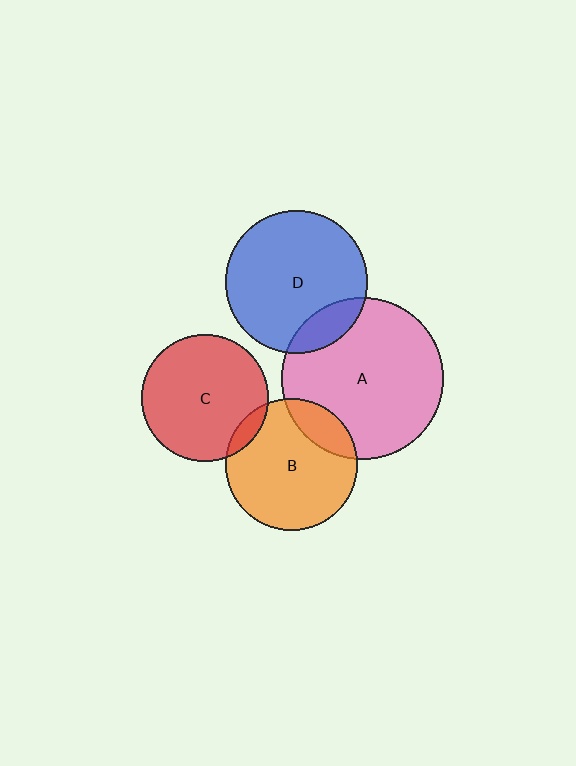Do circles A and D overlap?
Yes.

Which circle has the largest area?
Circle A (pink).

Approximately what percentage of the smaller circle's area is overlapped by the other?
Approximately 15%.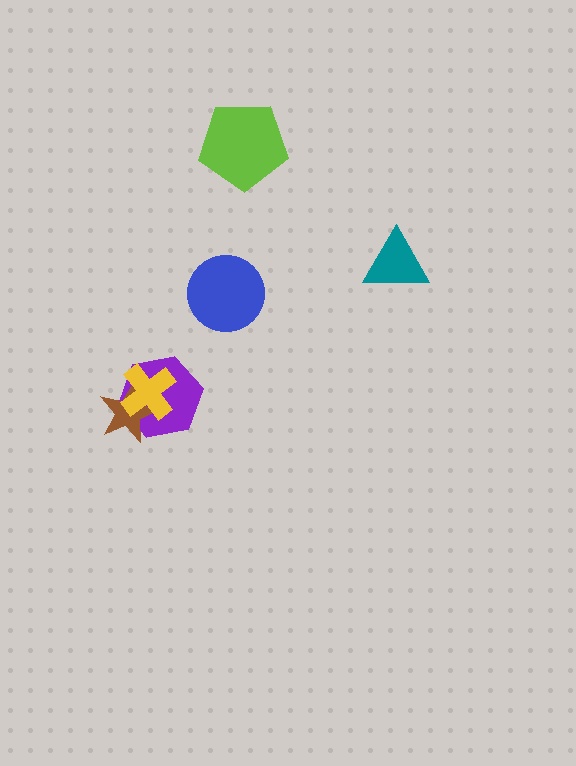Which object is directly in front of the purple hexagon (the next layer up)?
The brown star is directly in front of the purple hexagon.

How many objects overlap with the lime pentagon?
0 objects overlap with the lime pentagon.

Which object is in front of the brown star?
The yellow cross is in front of the brown star.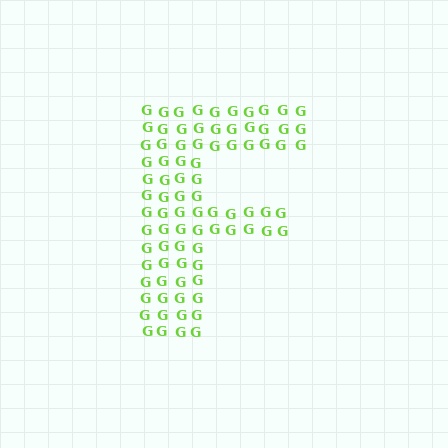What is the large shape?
The large shape is the letter F.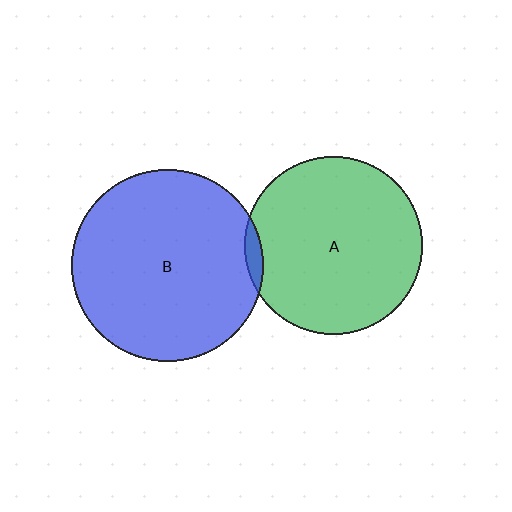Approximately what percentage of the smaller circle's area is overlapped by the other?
Approximately 5%.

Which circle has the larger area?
Circle B (blue).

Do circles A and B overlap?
Yes.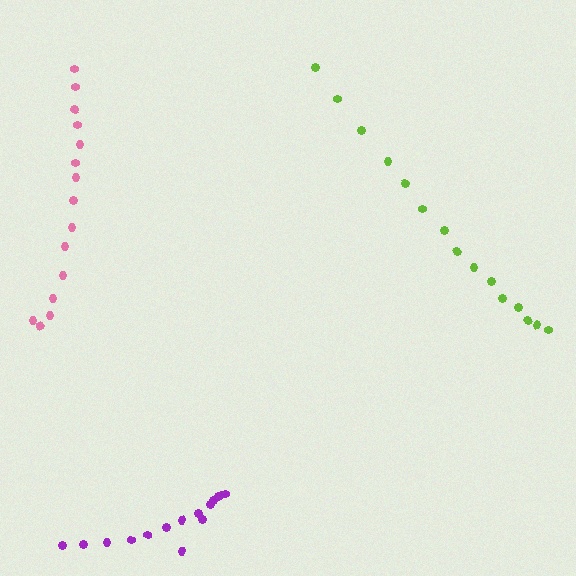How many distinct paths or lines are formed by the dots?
There are 3 distinct paths.